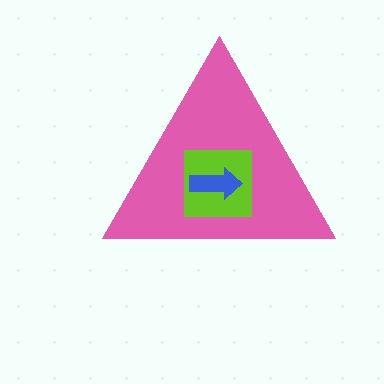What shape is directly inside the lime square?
The blue arrow.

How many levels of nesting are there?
3.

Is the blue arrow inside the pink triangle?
Yes.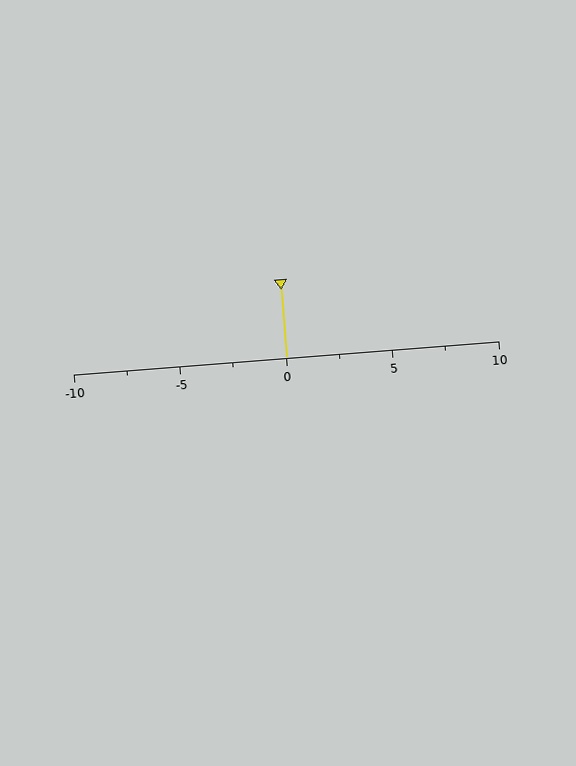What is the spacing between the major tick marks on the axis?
The major ticks are spaced 5 apart.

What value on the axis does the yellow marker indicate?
The marker indicates approximately 0.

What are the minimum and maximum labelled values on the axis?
The axis runs from -10 to 10.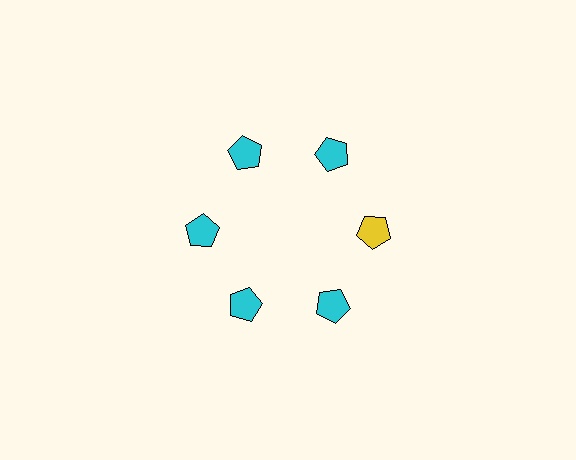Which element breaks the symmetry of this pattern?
The yellow pentagon at roughly the 3 o'clock position breaks the symmetry. All other shapes are cyan pentagons.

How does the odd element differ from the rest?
It has a different color: yellow instead of cyan.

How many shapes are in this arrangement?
There are 6 shapes arranged in a ring pattern.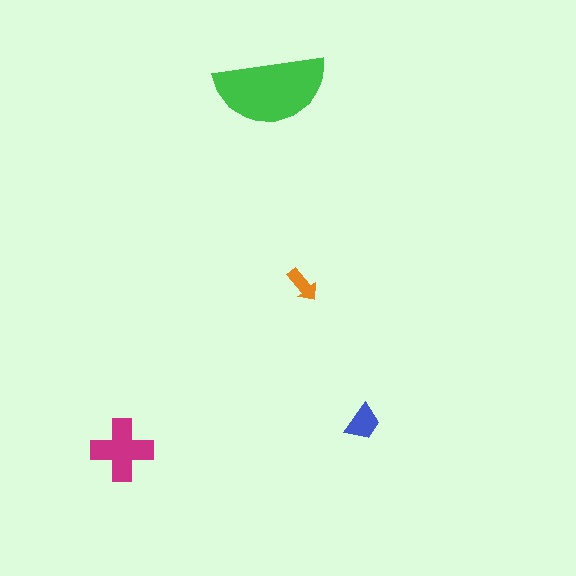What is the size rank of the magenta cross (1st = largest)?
2nd.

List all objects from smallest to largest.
The orange arrow, the blue trapezoid, the magenta cross, the green semicircle.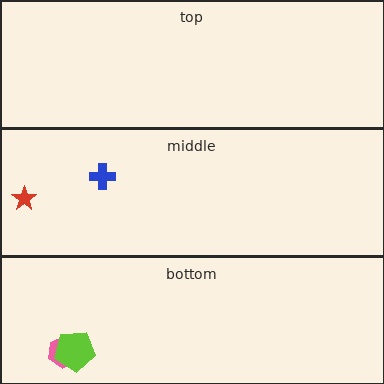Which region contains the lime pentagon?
The bottom region.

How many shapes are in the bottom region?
2.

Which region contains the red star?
The middle region.